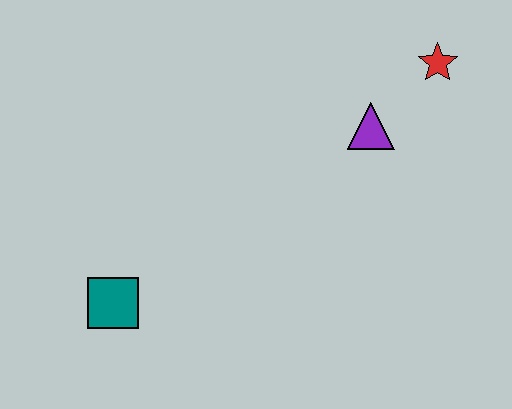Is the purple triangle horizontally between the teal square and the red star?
Yes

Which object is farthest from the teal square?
The red star is farthest from the teal square.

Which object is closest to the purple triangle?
The red star is closest to the purple triangle.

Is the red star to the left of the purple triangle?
No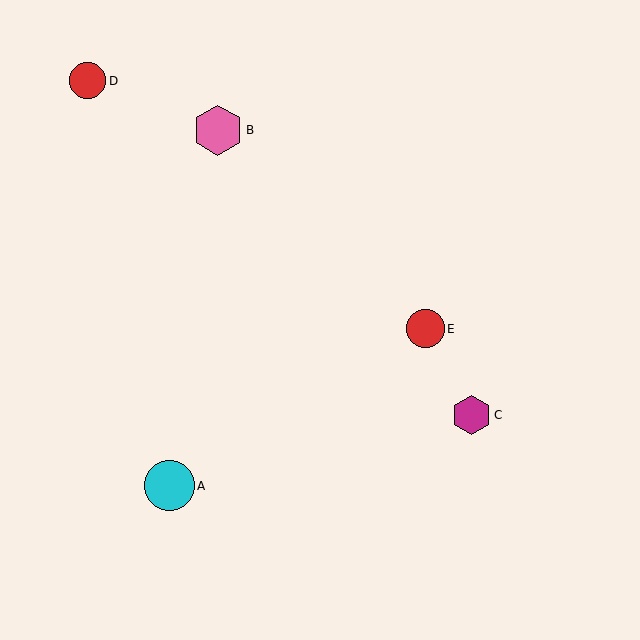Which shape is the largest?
The pink hexagon (labeled B) is the largest.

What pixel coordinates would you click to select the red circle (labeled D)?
Click at (88, 81) to select the red circle D.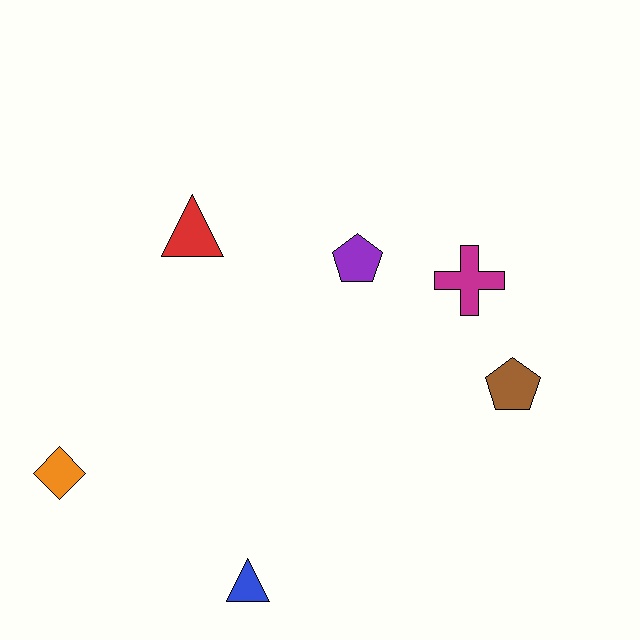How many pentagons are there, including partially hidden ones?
There are 2 pentagons.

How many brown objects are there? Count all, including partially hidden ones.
There is 1 brown object.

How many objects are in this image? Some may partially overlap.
There are 6 objects.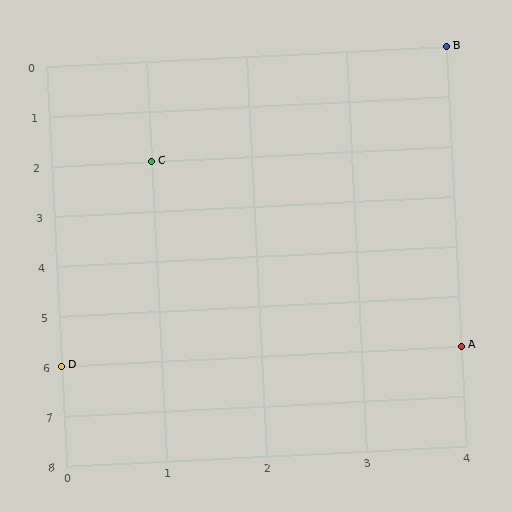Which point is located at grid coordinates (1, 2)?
Point C is at (1, 2).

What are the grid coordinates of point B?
Point B is at grid coordinates (4, 0).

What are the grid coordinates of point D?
Point D is at grid coordinates (0, 6).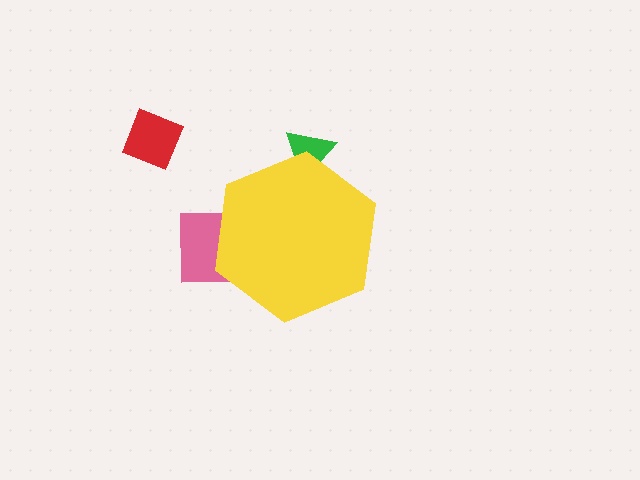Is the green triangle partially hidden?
Yes, the green triangle is partially hidden behind the yellow hexagon.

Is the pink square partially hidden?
Yes, the pink square is partially hidden behind the yellow hexagon.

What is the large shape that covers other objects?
A yellow hexagon.